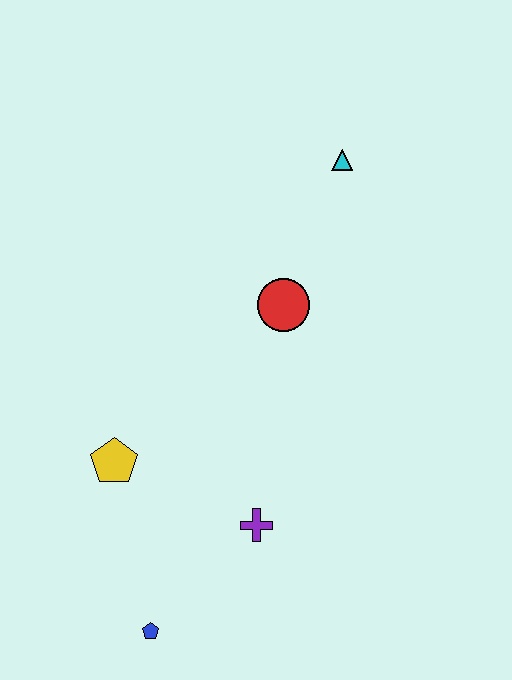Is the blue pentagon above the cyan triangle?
No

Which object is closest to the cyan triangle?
The red circle is closest to the cyan triangle.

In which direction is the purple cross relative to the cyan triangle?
The purple cross is below the cyan triangle.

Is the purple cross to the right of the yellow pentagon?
Yes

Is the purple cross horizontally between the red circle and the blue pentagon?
Yes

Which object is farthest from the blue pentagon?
The cyan triangle is farthest from the blue pentagon.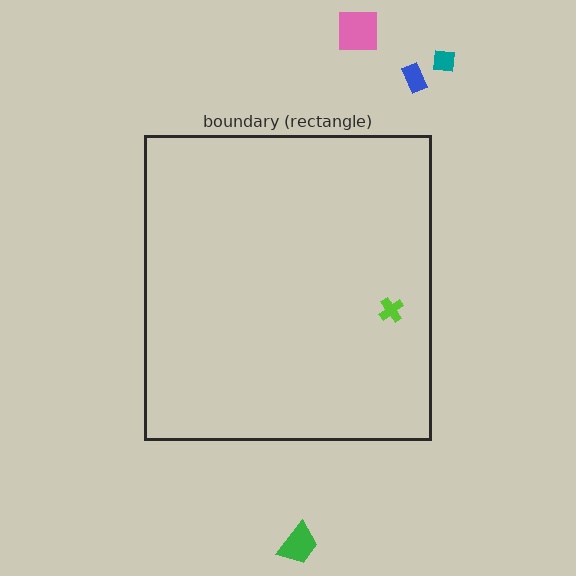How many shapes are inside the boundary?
1 inside, 4 outside.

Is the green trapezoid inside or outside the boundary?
Outside.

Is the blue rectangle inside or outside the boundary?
Outside.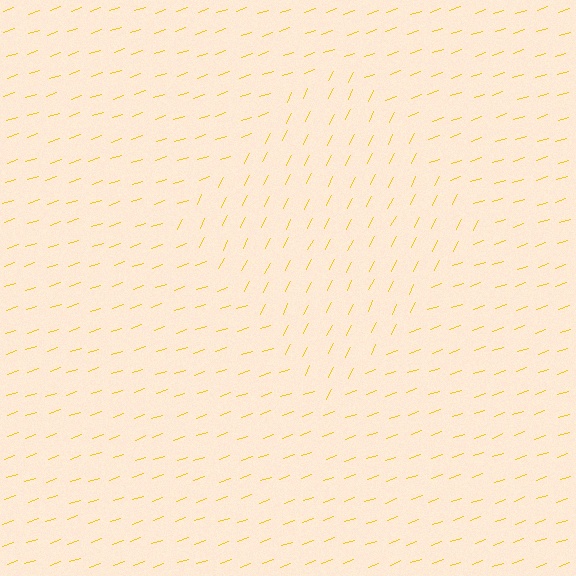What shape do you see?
I see a diamond.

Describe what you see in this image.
The image is filled with small yellow line segments. A diamond region in the image has lines oriented differently from the surrounding lines, creating a visible texture boundary.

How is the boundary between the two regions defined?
The boundary is defined purely by a change in line orientation (approximately 45 degrees difference). All lines are the same color and thickness.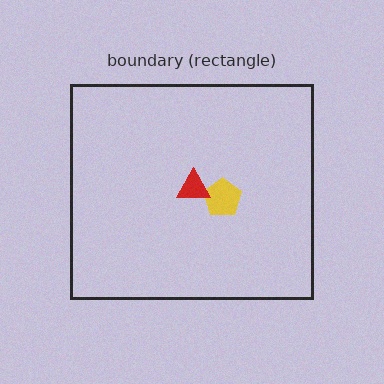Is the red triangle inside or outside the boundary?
Inside.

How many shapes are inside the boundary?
2 inside, 0 outside.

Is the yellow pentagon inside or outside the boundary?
Inside.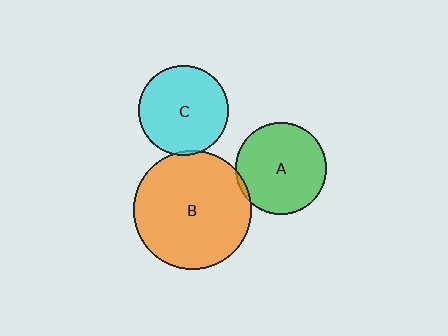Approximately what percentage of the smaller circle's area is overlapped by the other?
Approximately 5%.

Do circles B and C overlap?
Yes.